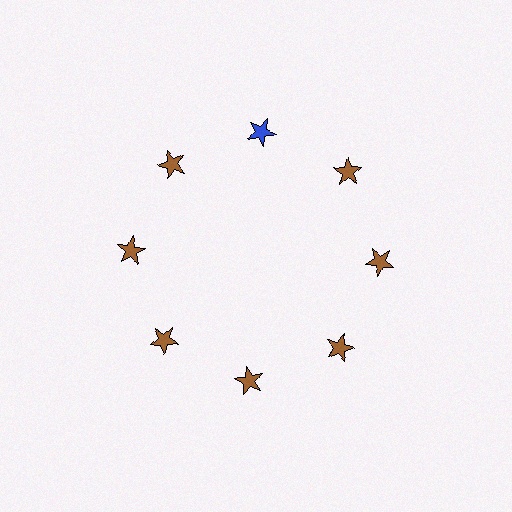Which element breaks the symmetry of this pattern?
The blue star at roughly the 12 o'clock position breaks the symmetry. All other shapes are brown stars.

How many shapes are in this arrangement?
There are 8 shapes arranged in a ring pattern.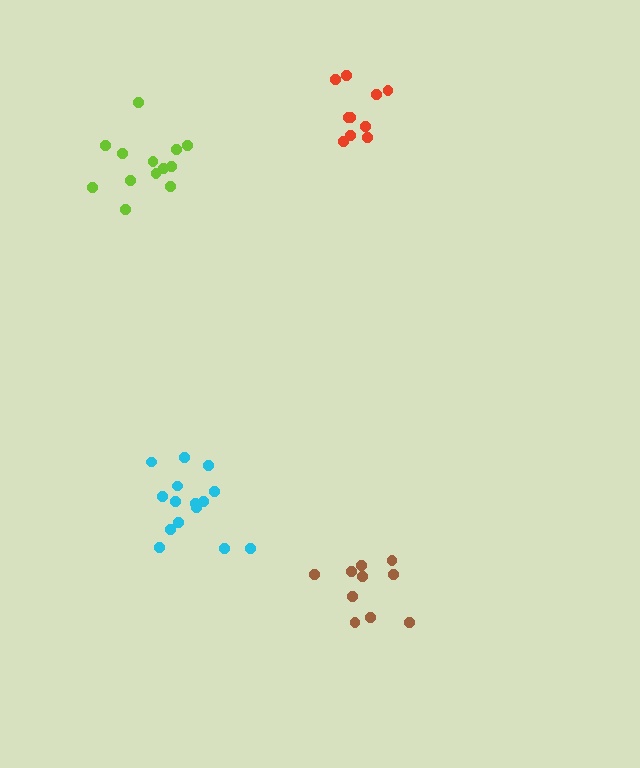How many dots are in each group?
Group 1: 13 dots, Group 2: 10 dots, Group 3: 15 dots, Group 4: 10 dots (48 total).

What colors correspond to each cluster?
The clusters are colored: lime, brown, cyan, red.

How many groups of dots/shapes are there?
There are 4 groups.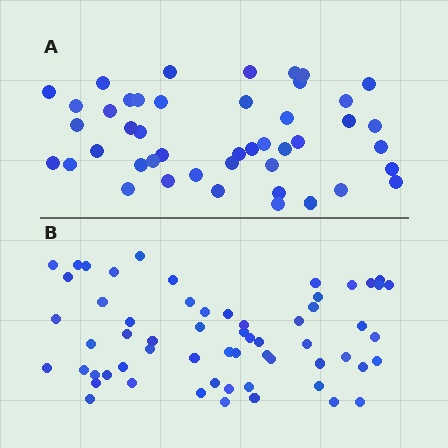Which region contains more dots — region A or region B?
Region B (the bottom region) has more dots.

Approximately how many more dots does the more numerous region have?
Region B has approximately 15 more dots than region A.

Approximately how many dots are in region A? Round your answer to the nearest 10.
About 40 dots. (The exact count is 45, which rounds to 40.)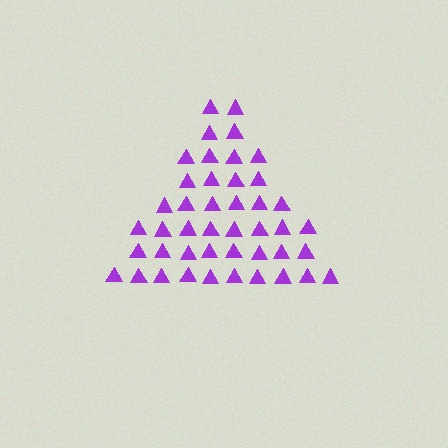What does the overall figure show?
The overall figure shows a triangle.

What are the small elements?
The small elements are triangles.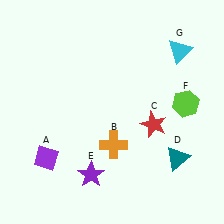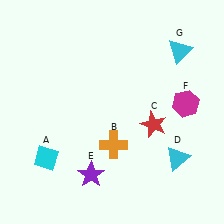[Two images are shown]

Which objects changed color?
A changed from purple to cyan. D changed from teal to cyan. F changed from lime to magenta.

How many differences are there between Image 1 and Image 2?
There are 3 differences between the two images.